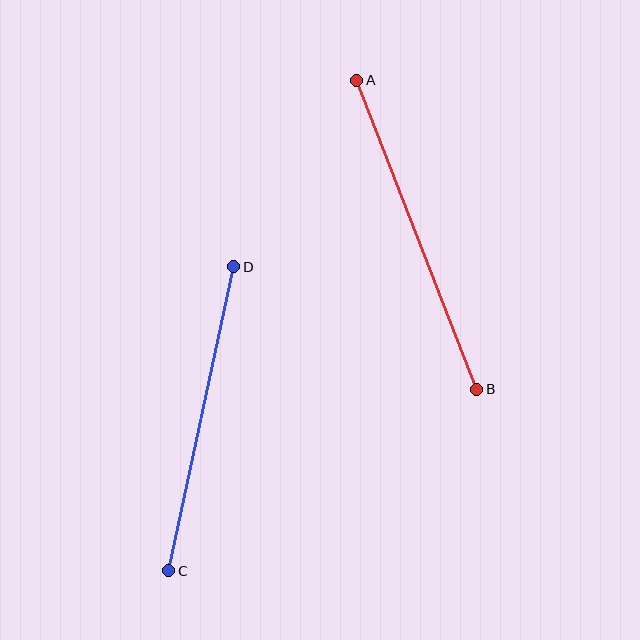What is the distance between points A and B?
The distance is approximately 332 pixels.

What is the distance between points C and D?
The distance is approximately 311 pixels.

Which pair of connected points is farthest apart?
Points A and B are farthest apart.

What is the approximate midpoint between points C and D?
The midpoint is at approximately (201, 419) pixels.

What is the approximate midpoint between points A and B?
The midpoint is at approximately (417, 235) pixels.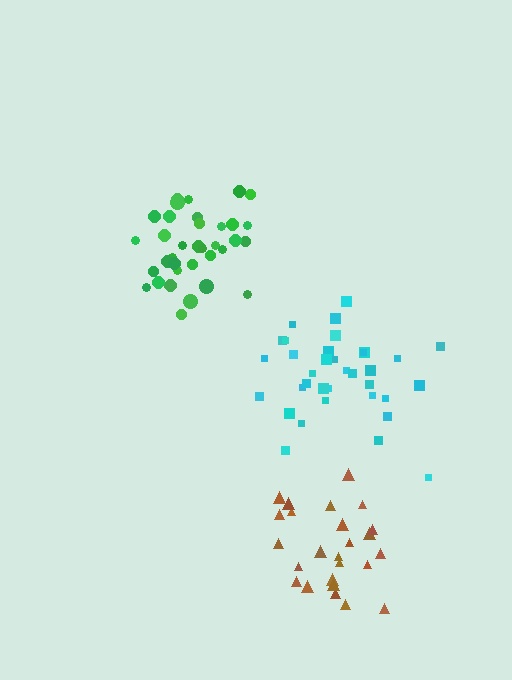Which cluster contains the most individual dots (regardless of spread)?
Cyan (35).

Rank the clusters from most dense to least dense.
green, brown, cyan.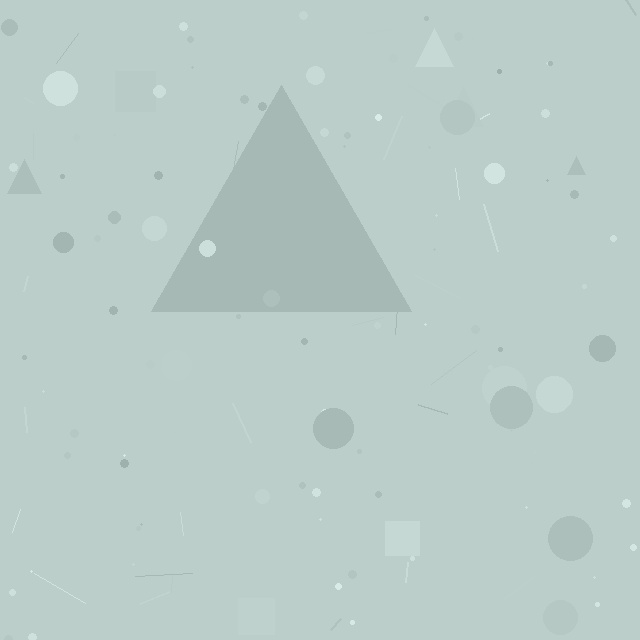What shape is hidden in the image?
A triangle is hidden in the image.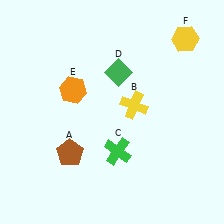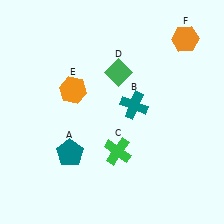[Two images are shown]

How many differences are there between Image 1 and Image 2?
There are 3 differences between the two images.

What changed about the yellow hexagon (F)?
In Image 1, F is yellow. In Image 2, it changed to orange.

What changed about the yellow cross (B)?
In Image 1, B is yellow. In Image 2, it changed to teal.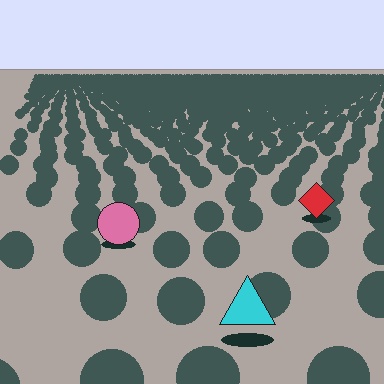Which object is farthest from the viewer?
The red diamond is farthest from the viewer. It appears smaller and the ground texture around it is denser.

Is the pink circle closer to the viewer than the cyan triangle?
No. The cyan triangle is closer — you can tell from the texture gradient: the ground texture is coarser near it.